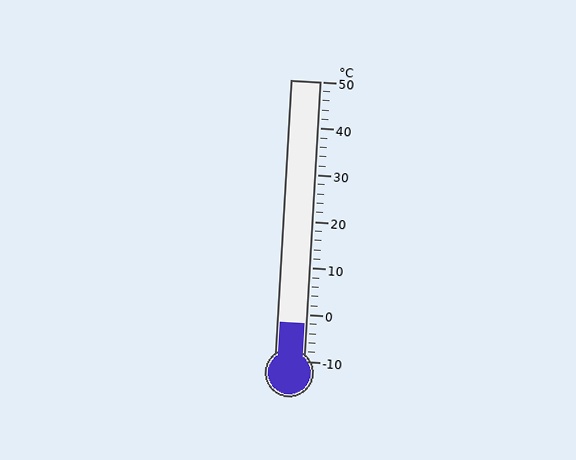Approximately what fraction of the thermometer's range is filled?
The thermometer is filled to approximately 15% of its range.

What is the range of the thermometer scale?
The thermometer scale ranges from -10°C to 50°C.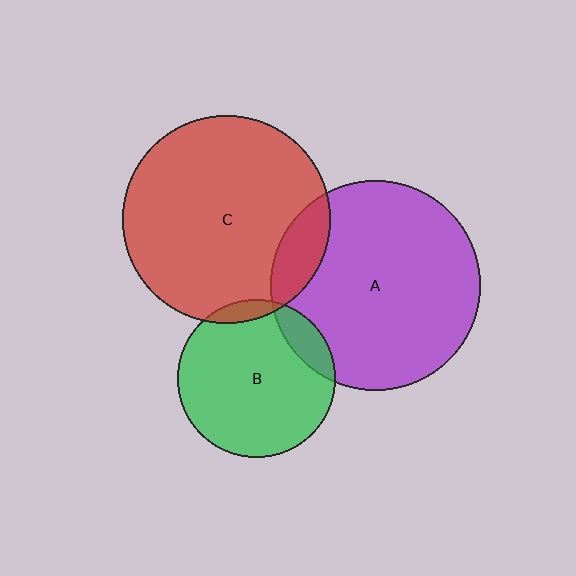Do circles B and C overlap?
Yes.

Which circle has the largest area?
Circle A (purple).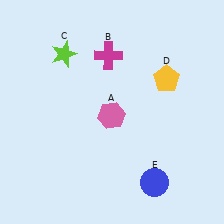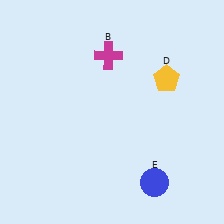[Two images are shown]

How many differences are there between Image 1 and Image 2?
There are 2 differences between the two images.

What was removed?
The lime star (C), the pink hexagon (A) were removed in Image 2.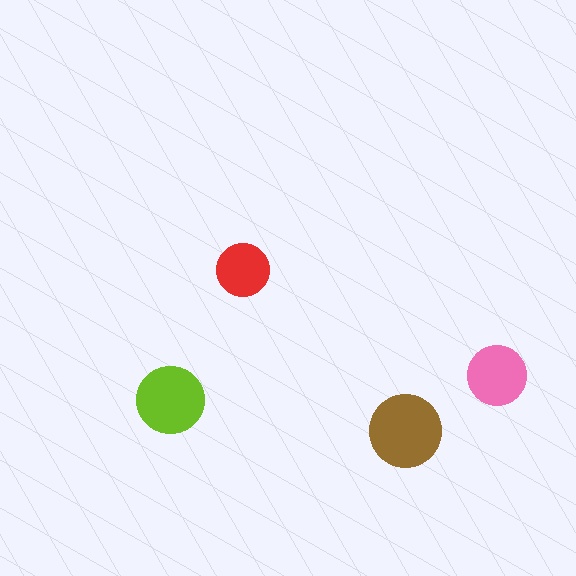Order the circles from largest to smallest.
the brown one, the lime one, the pink one, the red one.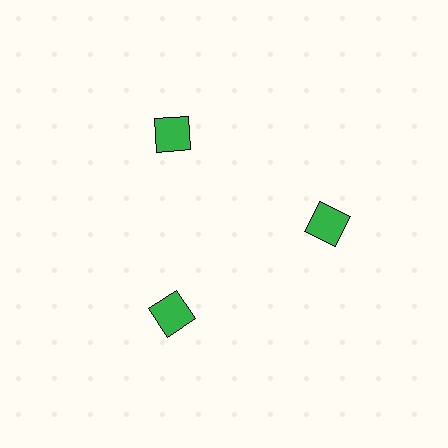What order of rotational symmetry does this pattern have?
This pattern has 3-fold rotational symmetry.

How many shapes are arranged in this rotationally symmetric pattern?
There are 3 shapes, arranged in 3 groups of 1.